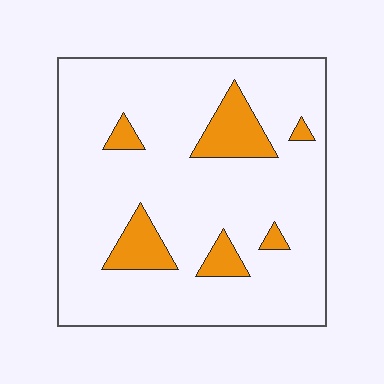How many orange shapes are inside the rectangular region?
6.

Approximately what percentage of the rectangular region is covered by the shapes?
Approximately 15%.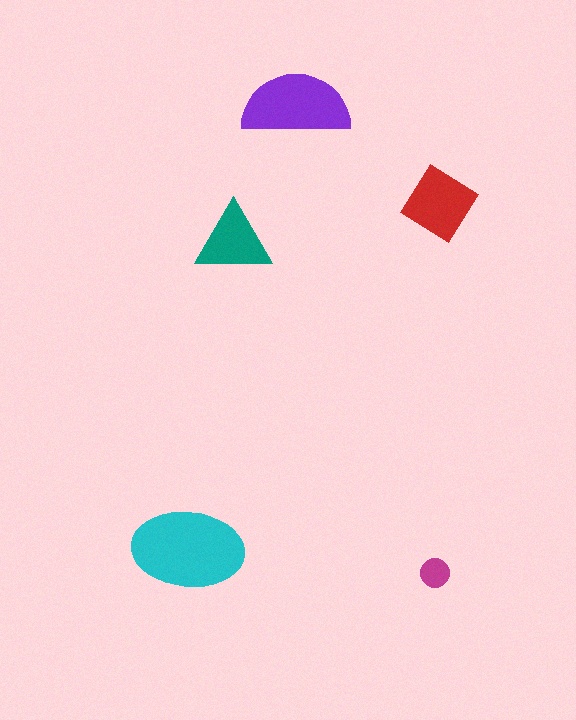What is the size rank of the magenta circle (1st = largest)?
5th.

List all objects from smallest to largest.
The magenta circle, the teal triangle, the red diamond, the purple semicircle, the cyan ellipse.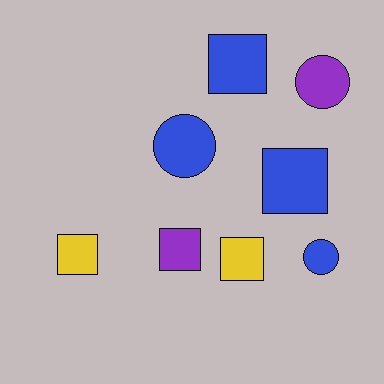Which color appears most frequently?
Blue, with 4 objects.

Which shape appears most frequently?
Square, with 5 objects.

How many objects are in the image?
There are 8 objects.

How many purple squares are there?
There is 1 purple square.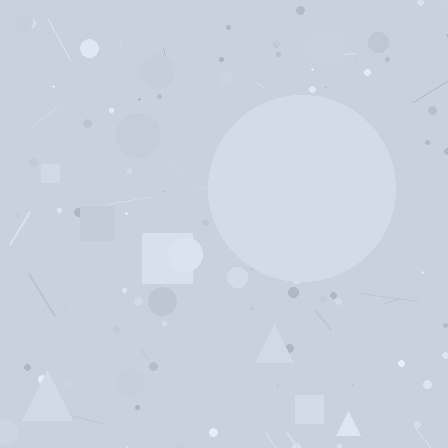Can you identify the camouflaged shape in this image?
The camouflaged shape is a circle.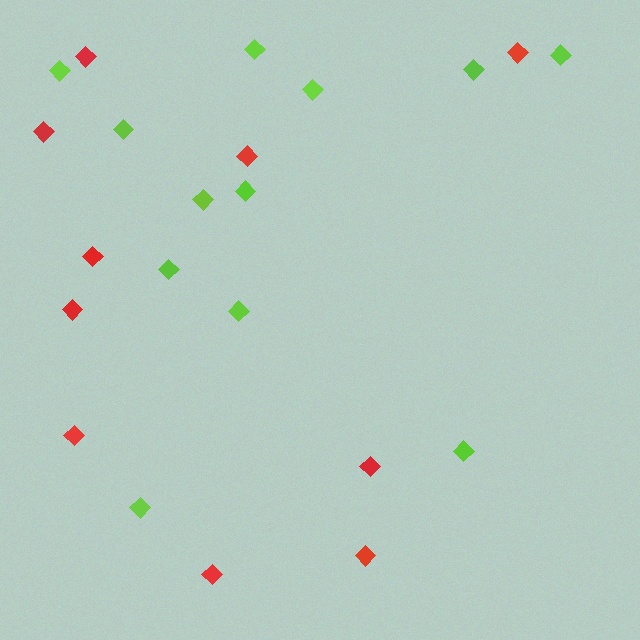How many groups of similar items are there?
There are 2 groups: one group of red diamonds (10) and one group of lime diamonds (12).